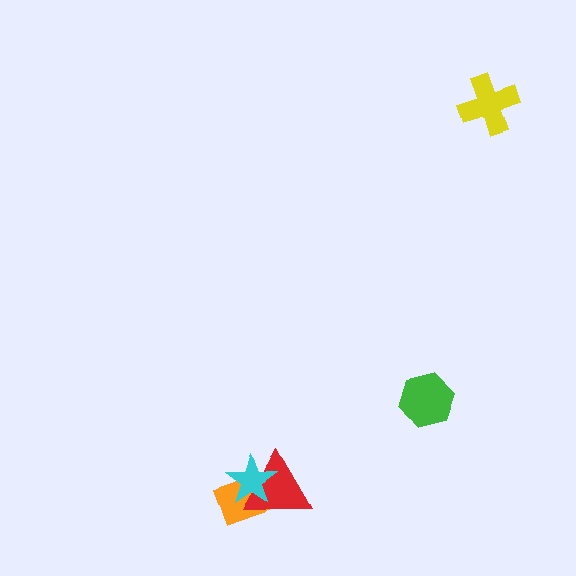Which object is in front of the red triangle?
The cyan star is in front of the red triangle.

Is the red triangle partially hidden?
Yes, it is partially covered by another shape.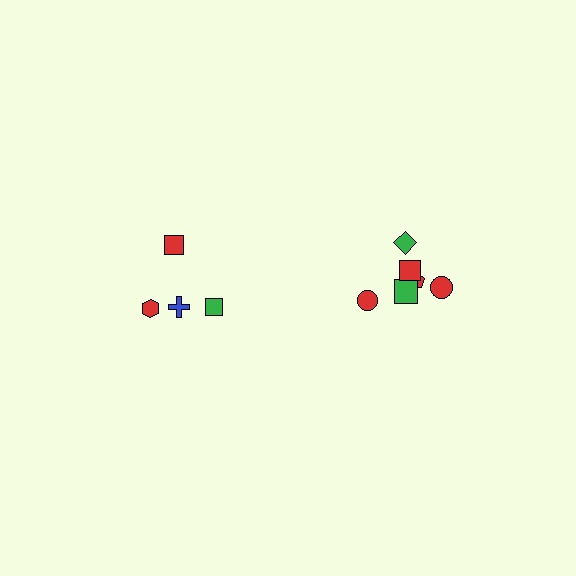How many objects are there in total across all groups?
There are 10 objects.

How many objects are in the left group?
There are 4 objects.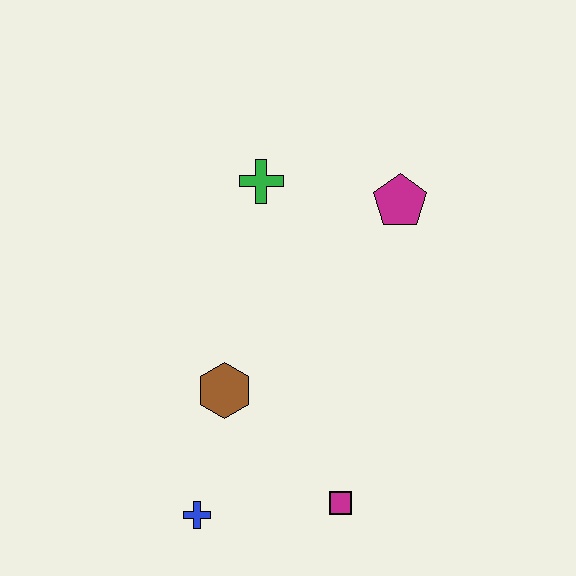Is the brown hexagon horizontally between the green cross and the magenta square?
No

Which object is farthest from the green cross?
The blue cross is farthest from the green cross.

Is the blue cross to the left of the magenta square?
Yes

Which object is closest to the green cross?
The magenta pentagon is closest to the green cross.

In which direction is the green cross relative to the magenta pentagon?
The green cross is to the left of the magenta pentagon.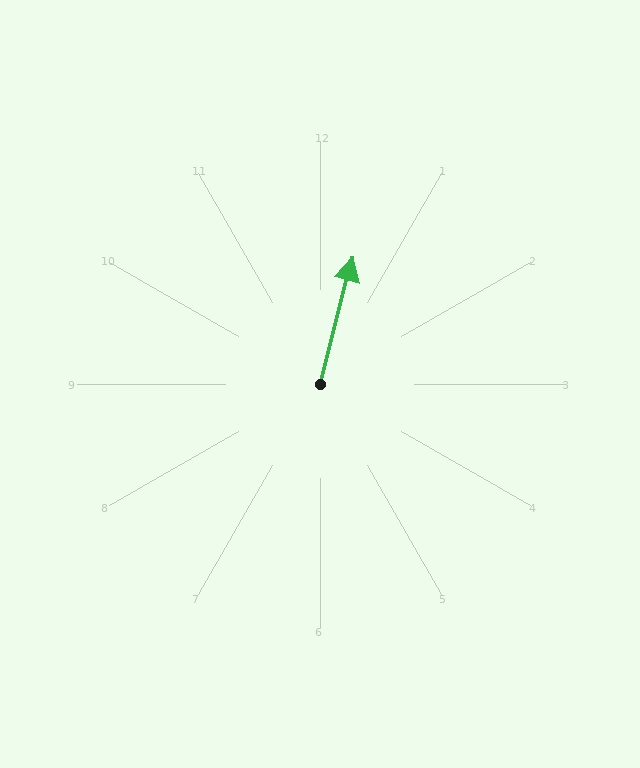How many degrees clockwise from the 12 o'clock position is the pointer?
Approximately 14 degrees.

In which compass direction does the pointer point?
North.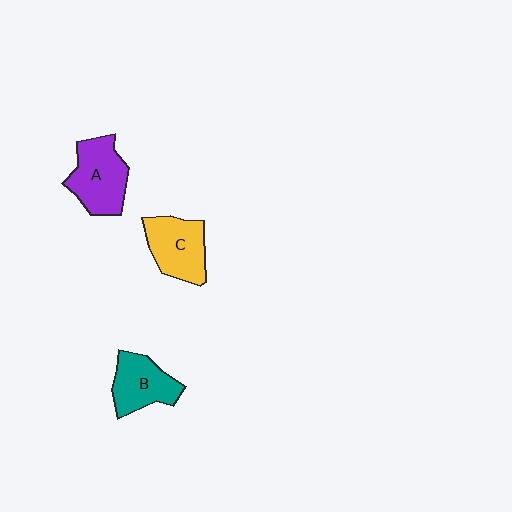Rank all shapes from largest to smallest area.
From largest to smallest: A (purple), C (yellow), B (teal).